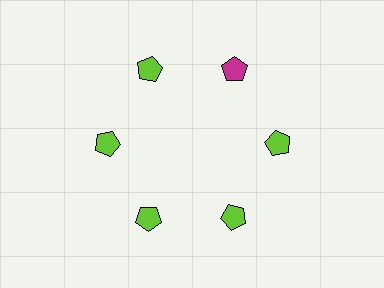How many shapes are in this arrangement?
There are 6 shapes arranged in a ring pattern.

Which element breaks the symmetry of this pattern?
The magenta pentagon at roughly the 1 o'clock position breaks the symmetry. All other shapes are lime pentagons.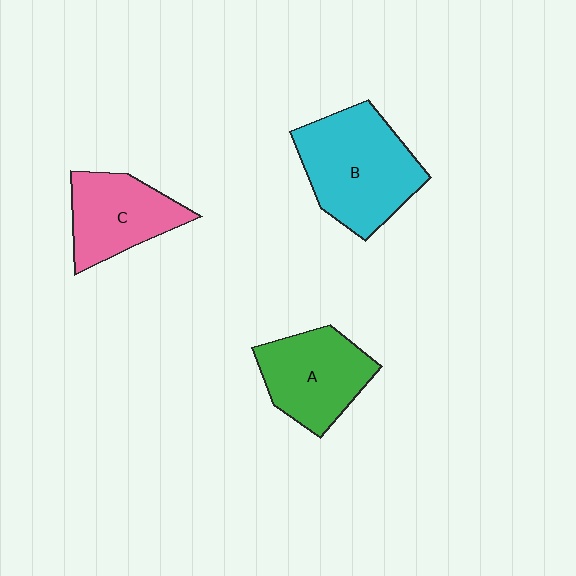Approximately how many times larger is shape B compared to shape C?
Approximately 1.4 times.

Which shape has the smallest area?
Shape C (pink).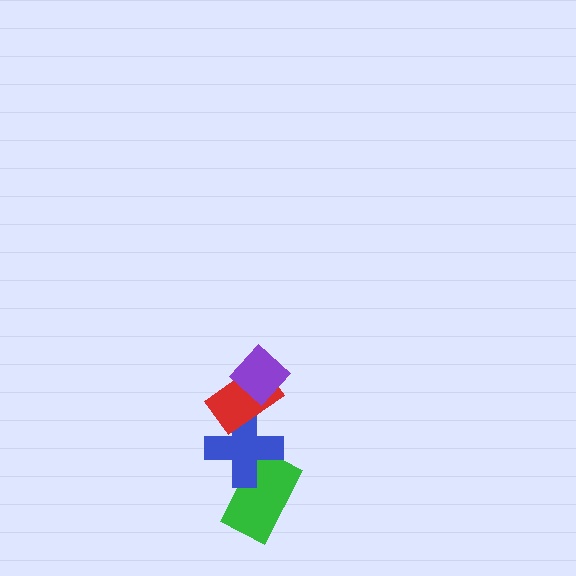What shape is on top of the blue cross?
The red rectangle is on top of the blue cross.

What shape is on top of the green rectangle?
The blue cross is on top of the green rectangle.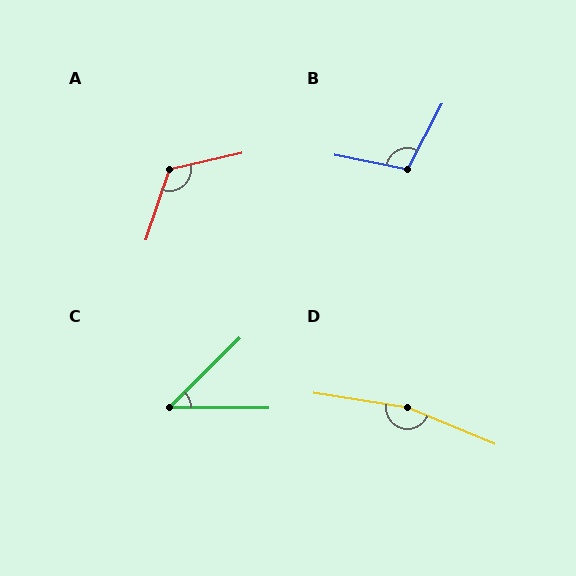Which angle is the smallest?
C, at approximately 45 degrees.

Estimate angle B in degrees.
Approximately 106 degrees.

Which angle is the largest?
D, at approximately 166 degrees.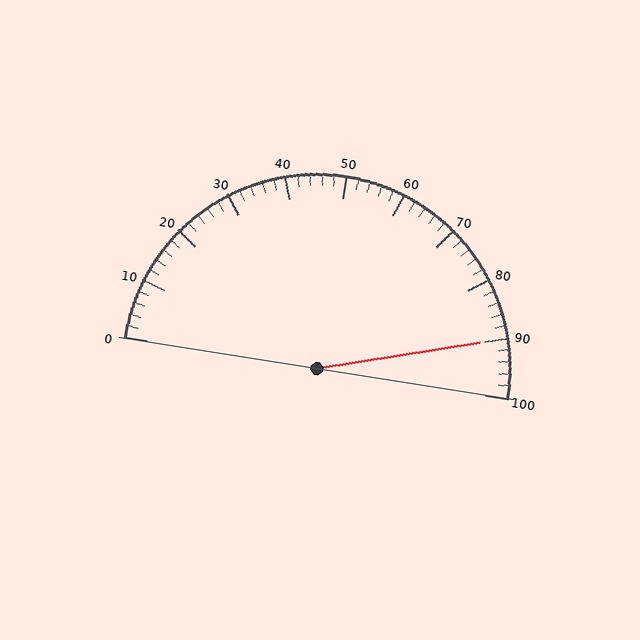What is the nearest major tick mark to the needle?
The nearest major tick mark is 90.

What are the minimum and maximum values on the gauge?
The gauge ranges from 0 to 100.